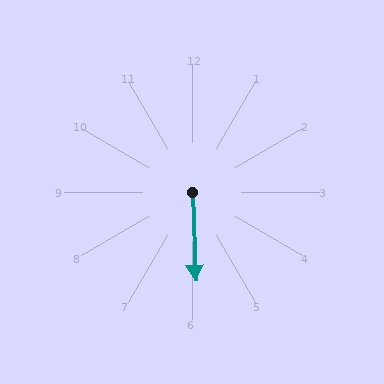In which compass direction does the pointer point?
South.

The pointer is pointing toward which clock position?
Roughly 6 o'clock.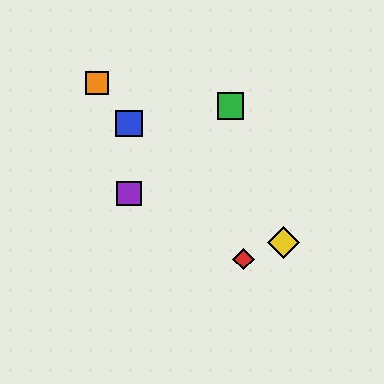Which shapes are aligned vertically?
The blue square, the purple square are aligned vertically.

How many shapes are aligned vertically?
2 shapes (the blue square, the purple square) are aligned vertically.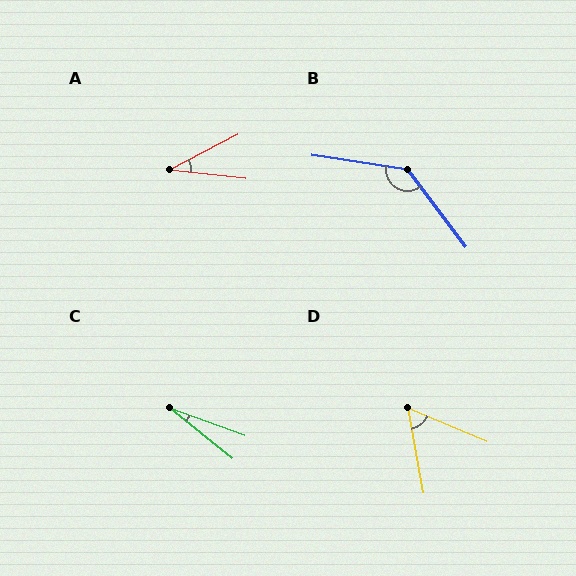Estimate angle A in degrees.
Approximately 33 degrees.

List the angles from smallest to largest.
C (18°), A (33°), D (57°), B (136°).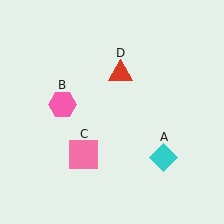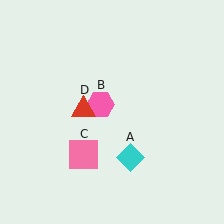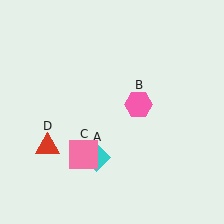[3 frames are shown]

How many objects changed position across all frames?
3 objects changed position: cyan diamond (object A), pink hexagon (object B), red triangle (object D).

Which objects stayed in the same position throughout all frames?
Pink square (object C) remained stationary.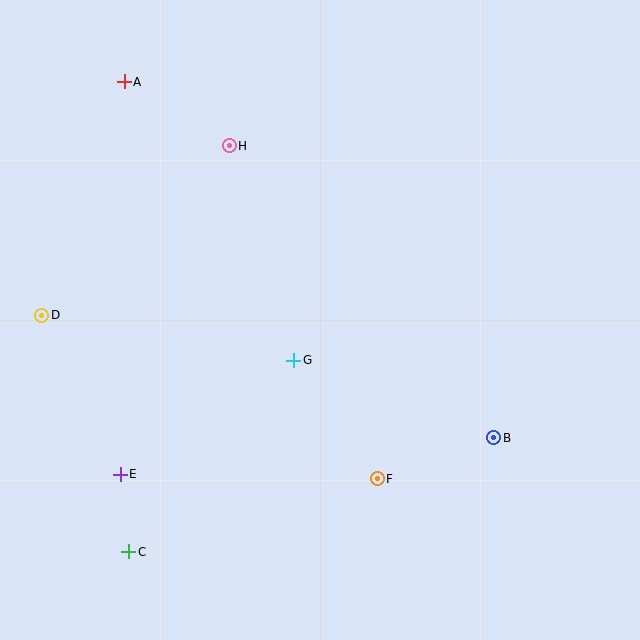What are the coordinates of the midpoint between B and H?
The midpoint between B and H is at (362, 292).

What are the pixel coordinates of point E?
Point E is at (120, 474).